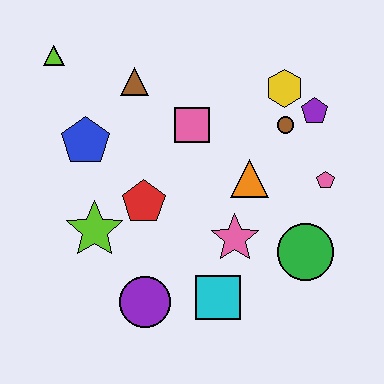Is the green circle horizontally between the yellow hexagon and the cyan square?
No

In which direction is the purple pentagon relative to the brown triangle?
The purple pentagon is to the right of the brown triangle.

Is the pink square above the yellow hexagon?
No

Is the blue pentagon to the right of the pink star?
No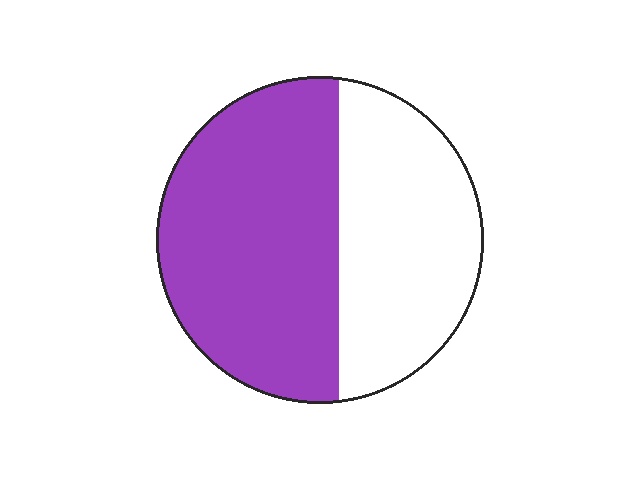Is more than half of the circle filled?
Yes.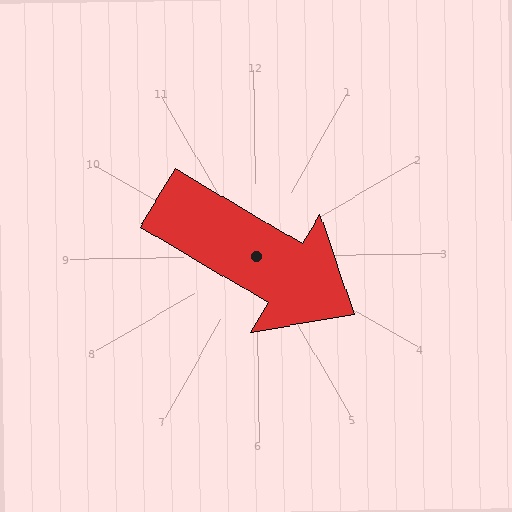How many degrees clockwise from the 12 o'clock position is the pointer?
Approximately 121 degrees.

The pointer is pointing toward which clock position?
Roughly 4 o'clock.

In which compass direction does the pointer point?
Southeast.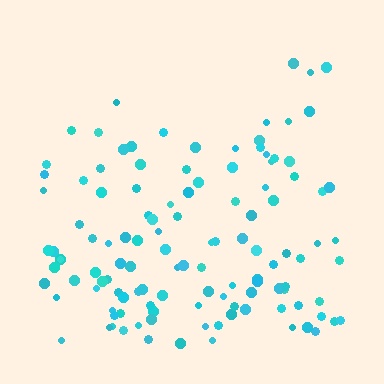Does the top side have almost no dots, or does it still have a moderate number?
Still a moderate number, just noticeably fewer than the bottom.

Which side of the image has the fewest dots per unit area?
The top.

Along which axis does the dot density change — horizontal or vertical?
Vertical.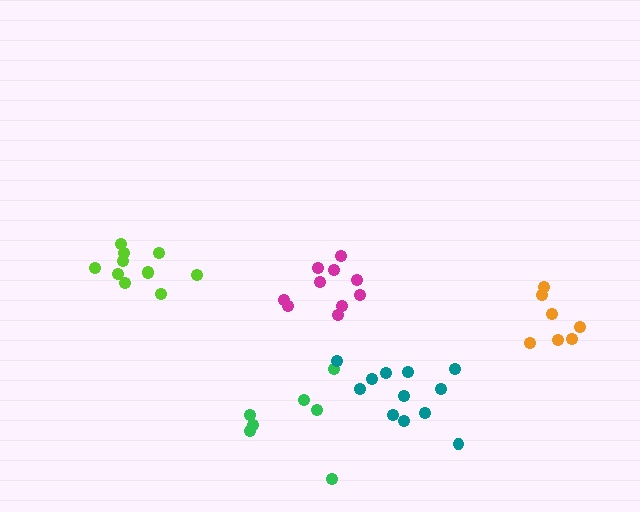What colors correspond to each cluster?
The clusters are colored: green, lime, orange, teal, magenta.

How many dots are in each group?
Group 1: 7 dots, Group 2: 11 dots, Group 3: 7 dots, Group 4: 12 dots, Group 5: 10 dots (47 total).